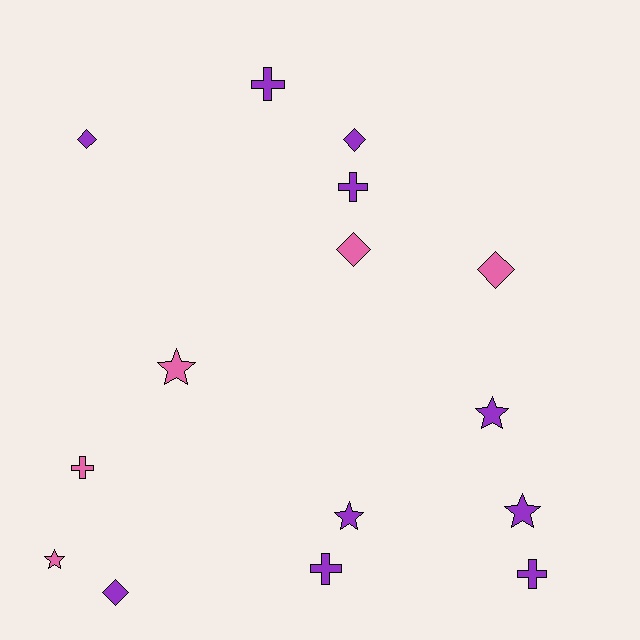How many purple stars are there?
There are 3 purple stars.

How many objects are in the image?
There are 15 objects.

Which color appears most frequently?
Purple, with 10 objects.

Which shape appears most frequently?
Diamond, with 5 objects.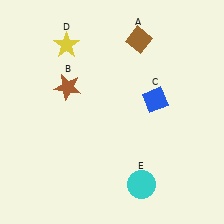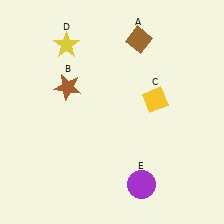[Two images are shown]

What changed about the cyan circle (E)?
In Image 1, E is cyan. In Image 2, it changed to purple.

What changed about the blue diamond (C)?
In Image 1, C is blue. In Image 2, it changed to yellow.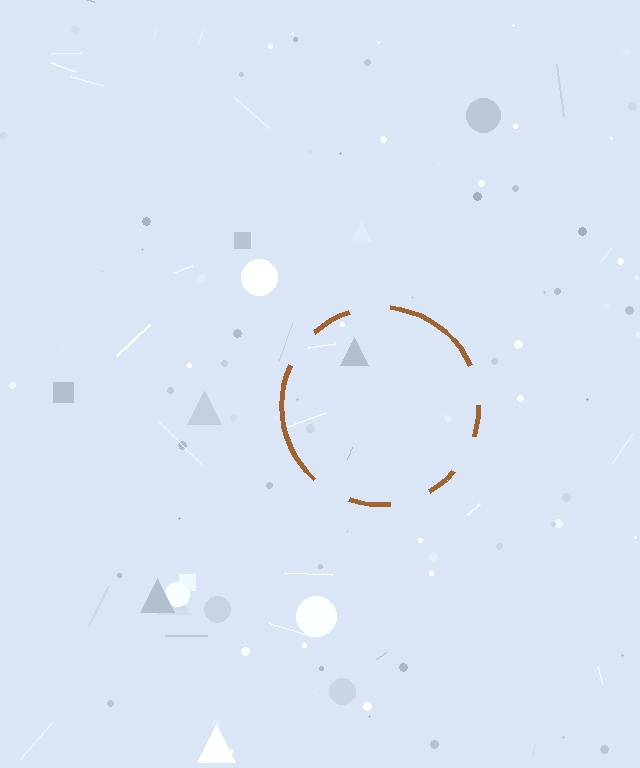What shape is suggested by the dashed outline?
The dashed outline suggests a circle.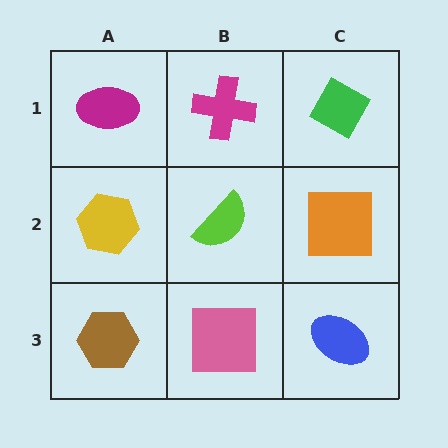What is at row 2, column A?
A yellow hexagon.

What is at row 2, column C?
An orange square.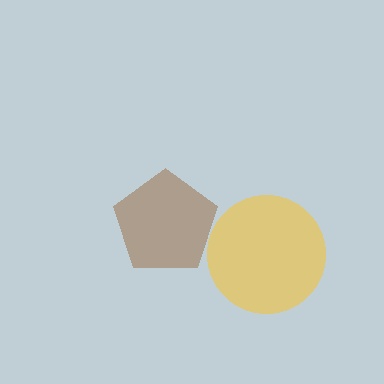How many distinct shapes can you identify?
There are 2 distinct shapes: a yellow circle, a brown pentagon.